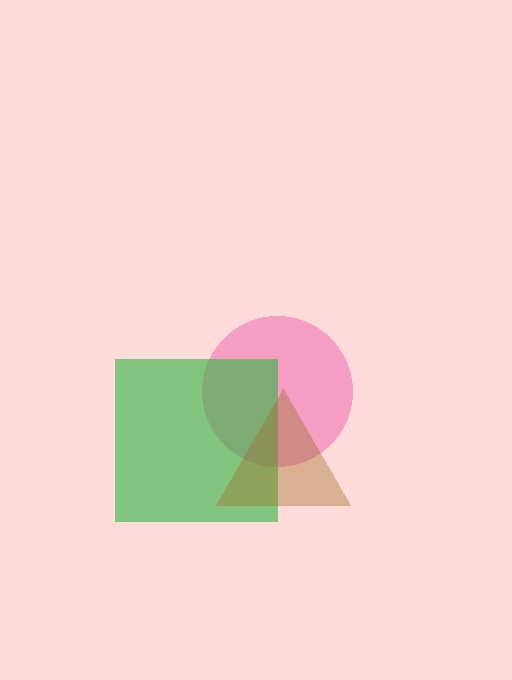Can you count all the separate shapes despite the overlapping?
Yes, there are 3 separate shapes.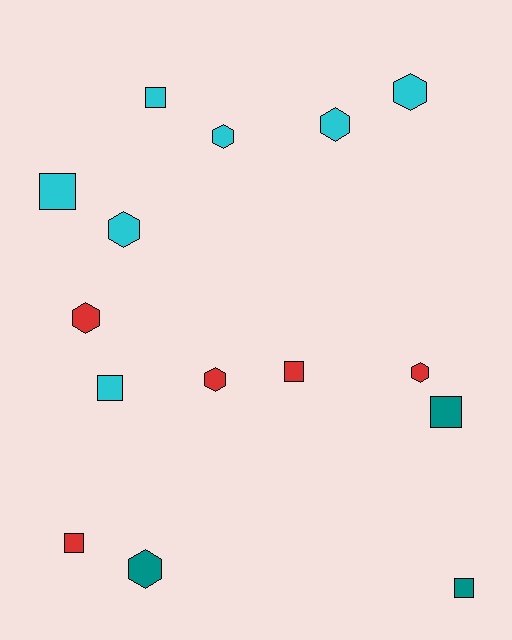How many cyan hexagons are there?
There are 4 cyan hexagons.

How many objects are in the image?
There are 15 objects.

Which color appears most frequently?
Cyan, with 7 objects.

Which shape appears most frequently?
Hexagon, with 8 objects.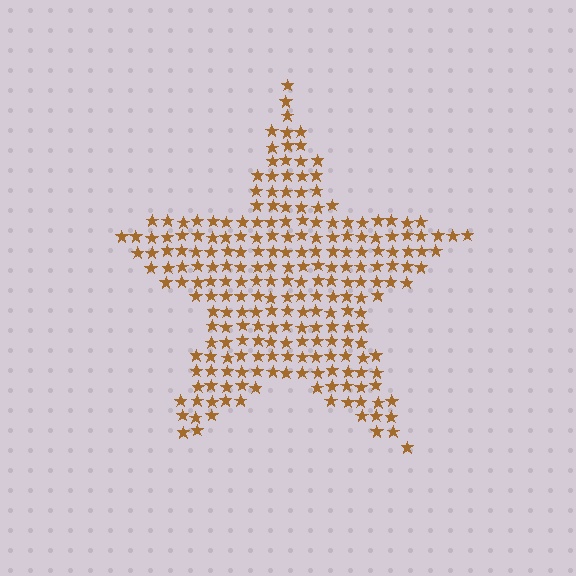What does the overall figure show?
The overall figure shows a star.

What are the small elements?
The small elements are stars.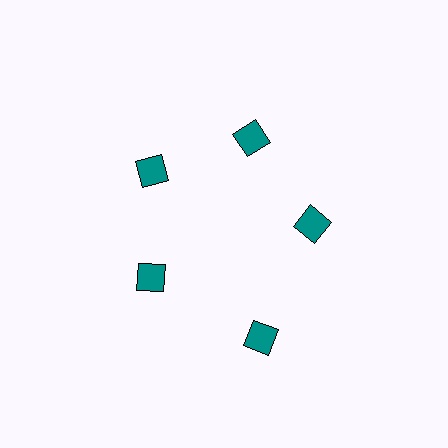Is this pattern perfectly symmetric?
No. The 5 teal diamonds are arranged in a ring, but one element near the 5 o'clock position is pushed outward from the center, breaking the 5-fold rotational symmetry.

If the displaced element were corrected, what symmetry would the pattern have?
It would have 5-fold rotational symmetry — the pattern would map onto itself every 72 degrees.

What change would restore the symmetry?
The symmetry would be restored by moving it inward, back onto the ring so that all 5 diamonds sit at equal angles and equal distance from the center.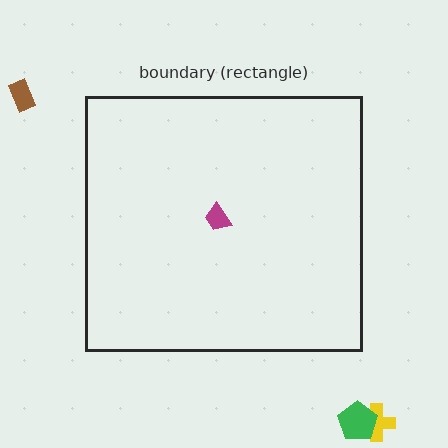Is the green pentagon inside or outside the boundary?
Outside.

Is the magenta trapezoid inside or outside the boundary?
Inside.